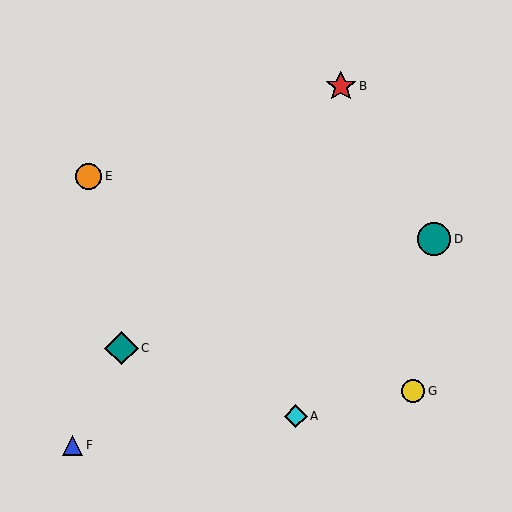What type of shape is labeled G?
Shape G is a yellow circle.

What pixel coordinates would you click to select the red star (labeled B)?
Click at (341, 86) to select the red star B.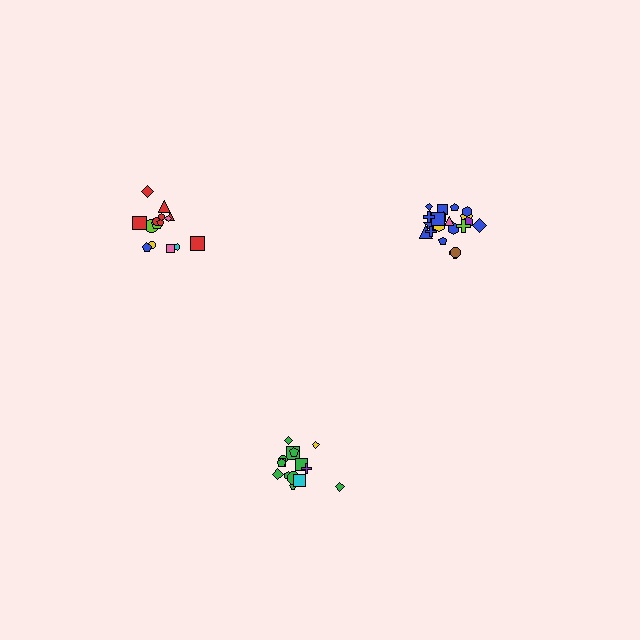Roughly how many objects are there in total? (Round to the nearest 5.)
Roughly 50 objects in total.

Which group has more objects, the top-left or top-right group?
The top-right group.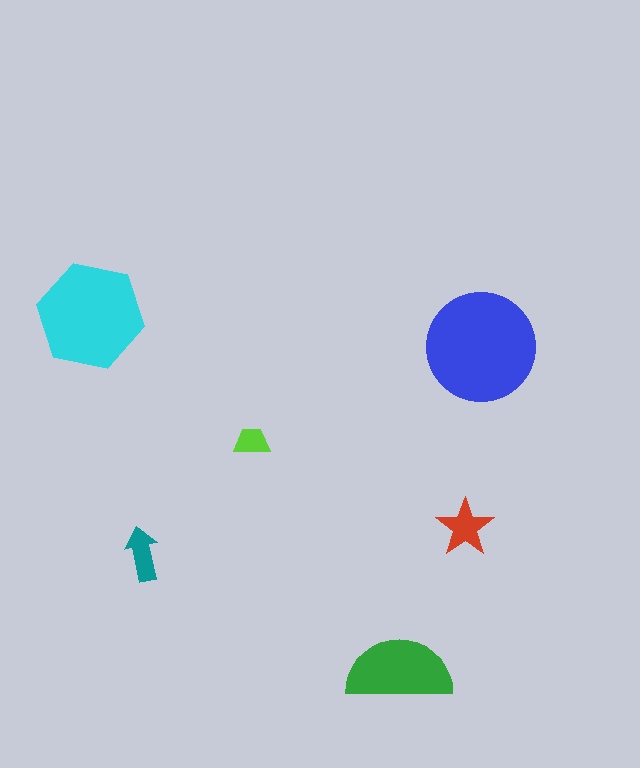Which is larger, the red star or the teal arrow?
The red star.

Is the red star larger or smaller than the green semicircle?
Smaller.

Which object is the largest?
The blue circle.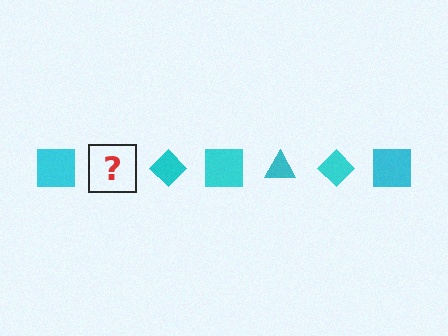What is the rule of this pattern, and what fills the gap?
The rule is that the pattern cycles through square, triangle, diamond shapes in cyan. The gap should be filled with a cyan triangle.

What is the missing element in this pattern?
The missing element is a cyan triangle.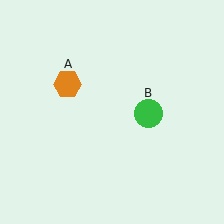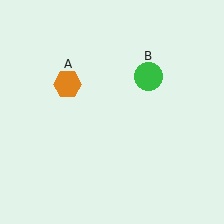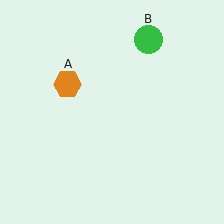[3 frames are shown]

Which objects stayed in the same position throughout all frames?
Orange hexagon (object A) remained stationary.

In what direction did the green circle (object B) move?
The green circle (object B) moved up.